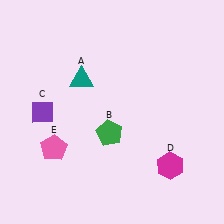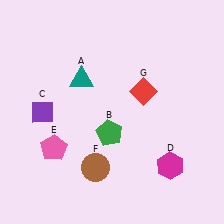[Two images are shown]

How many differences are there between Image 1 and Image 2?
There are 2 differences between the two images.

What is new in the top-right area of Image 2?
A red diamond (G) was added in the top-right area of Image 2.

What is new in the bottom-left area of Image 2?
A brown circle (F) was added in the bottom-left area of Image 2.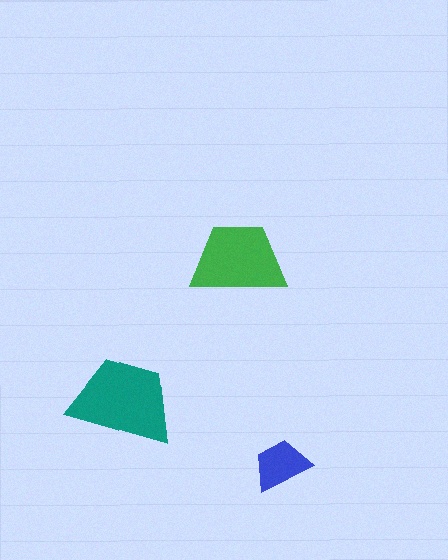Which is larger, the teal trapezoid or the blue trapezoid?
The teal one.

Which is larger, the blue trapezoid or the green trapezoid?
The green one.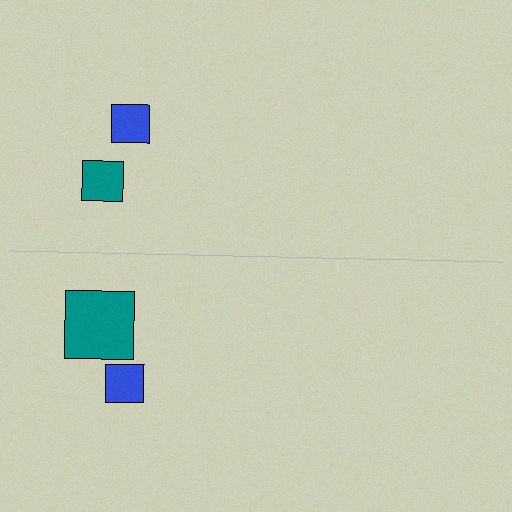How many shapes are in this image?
There are 4 shapes in this image.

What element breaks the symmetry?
The teal square on the bottom side has a different size than its mirror counterpart.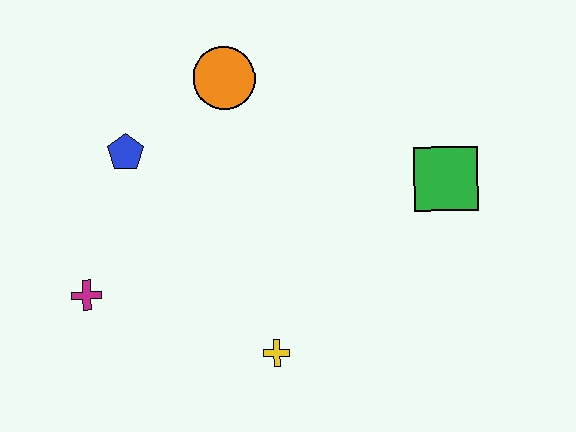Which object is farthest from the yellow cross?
The orange circle is farthest from the yellow cross.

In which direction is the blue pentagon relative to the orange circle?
The blue pentagon is to the left of the orange circle.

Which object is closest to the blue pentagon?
The orange circle is closest to the blue pentagon.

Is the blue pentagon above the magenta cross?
Yes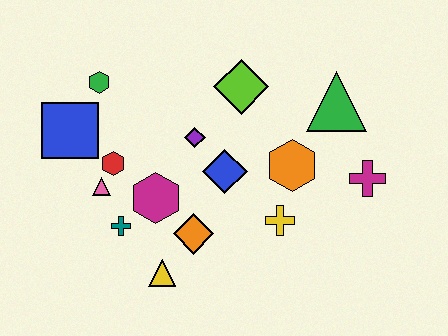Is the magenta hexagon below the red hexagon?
Yes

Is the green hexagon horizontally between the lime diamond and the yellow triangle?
No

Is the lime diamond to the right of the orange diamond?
Yes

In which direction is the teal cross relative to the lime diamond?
The teal cross is below the lime diamond.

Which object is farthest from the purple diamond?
The magenta cross is farthest from the purple diamond.